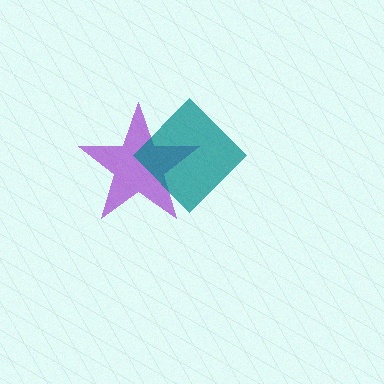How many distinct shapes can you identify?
There are 2 distinct shapes: a purple star, a teal diamond.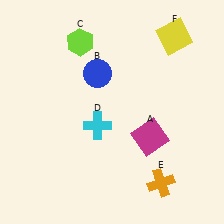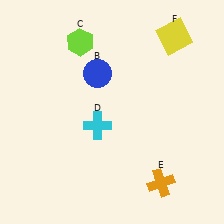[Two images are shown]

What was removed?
The magenta square (A) was removed in Image 2.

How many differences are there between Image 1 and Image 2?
There is 1 difference between the two images.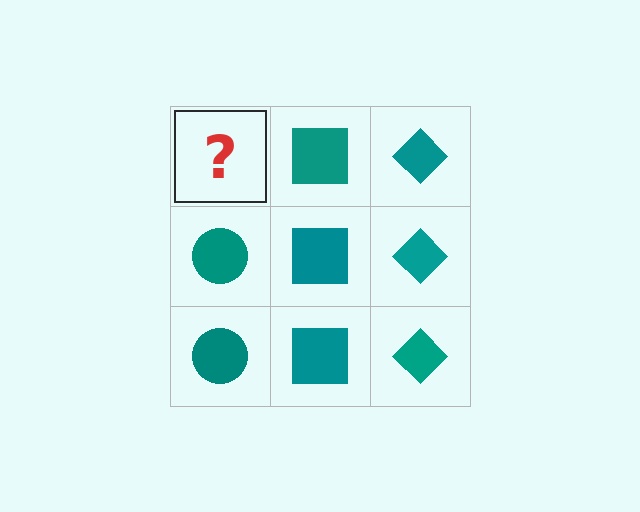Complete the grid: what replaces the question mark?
The question mark should be replaced with a teal circle.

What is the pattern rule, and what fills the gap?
The rule is that each column has a consistent shape. The gap should be filled with a teal circle.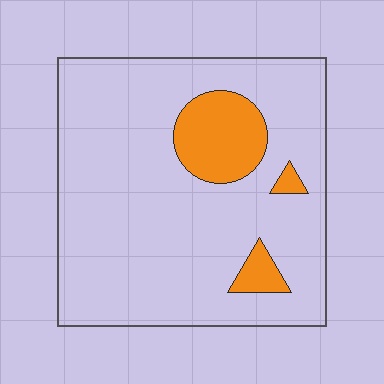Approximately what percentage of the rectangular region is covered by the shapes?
Approximately 15%.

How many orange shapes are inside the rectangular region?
3.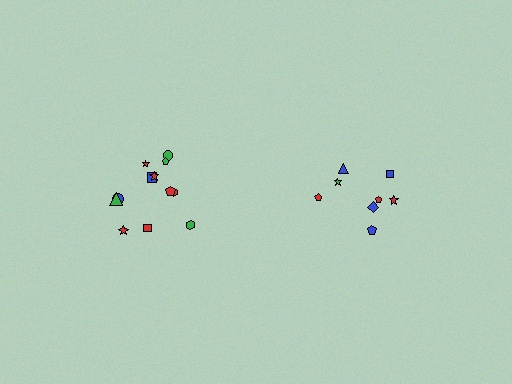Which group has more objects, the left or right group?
The left group.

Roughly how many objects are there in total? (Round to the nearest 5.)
Roughly 20 objects in total.